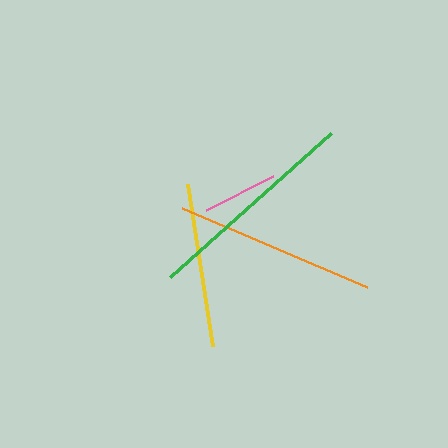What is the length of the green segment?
The green segment is approximately 216 pixels long.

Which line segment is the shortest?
The pink line is the shortest at approximately 76 pixels.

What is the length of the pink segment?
The pink segment is approximately 76 pixels long.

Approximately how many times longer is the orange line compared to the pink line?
The orange line is approximately 2.7 times the length of the pink line.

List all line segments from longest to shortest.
From longest to shortest: green, orange, yellow, pink.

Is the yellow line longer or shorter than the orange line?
The orange line is longer than the yellow line.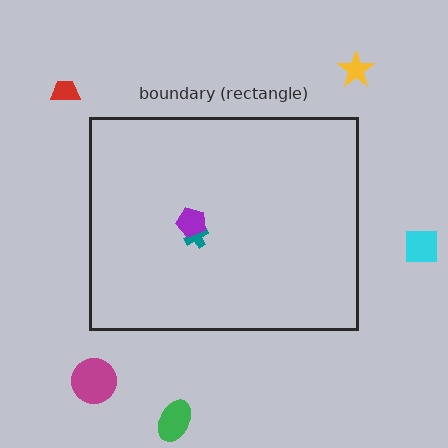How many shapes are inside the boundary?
2 inside, 5 outside.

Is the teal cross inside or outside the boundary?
Inside.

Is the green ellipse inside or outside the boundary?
Outside.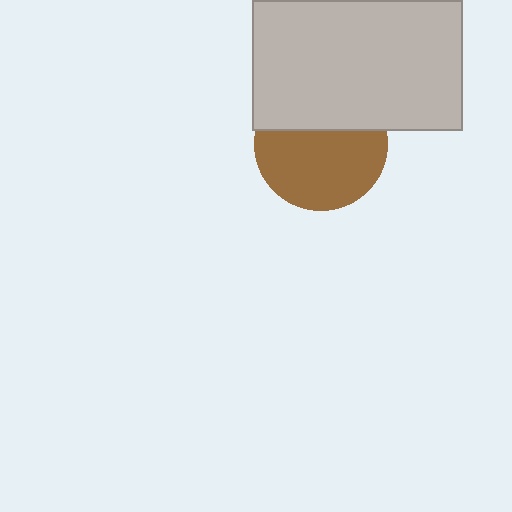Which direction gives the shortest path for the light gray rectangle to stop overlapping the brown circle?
Moving up gives the shortest separation.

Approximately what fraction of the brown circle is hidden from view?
Roughly 38% of the brown circle is hidden behind the light gray rectangle.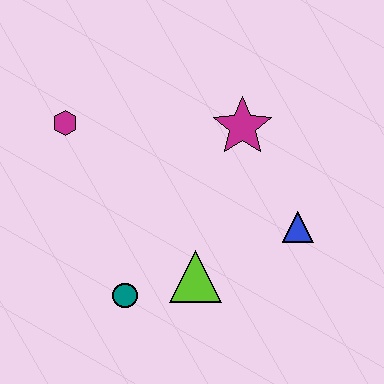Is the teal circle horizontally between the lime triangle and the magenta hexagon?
Yes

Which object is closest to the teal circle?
The lime triangle is closest to the teal circle.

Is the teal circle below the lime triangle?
Yes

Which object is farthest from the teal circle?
The magenta star is farthest from the teal circle.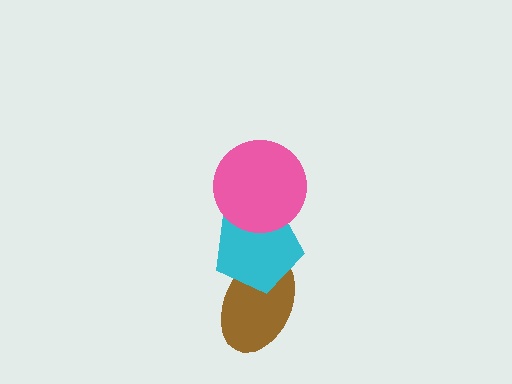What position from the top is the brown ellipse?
The brown ellipse is 3rd from the top.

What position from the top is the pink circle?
The pink circle is 1st from the top.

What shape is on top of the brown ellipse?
The cyan pentagon is on top of the brown ellipse.